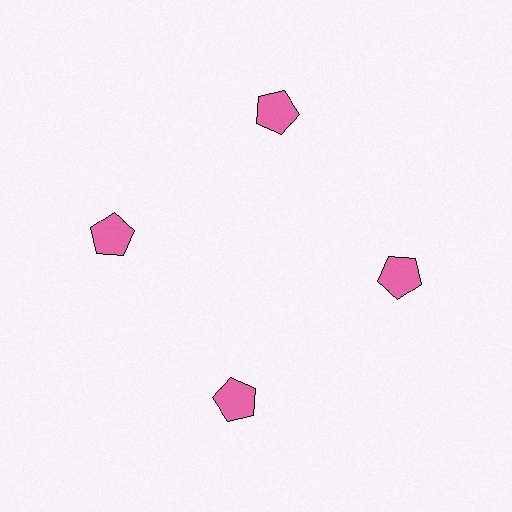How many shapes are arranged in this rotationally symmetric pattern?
There are 4 shapes, arranged in 4 groups of 1.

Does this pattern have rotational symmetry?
Yes, this pattern has 4-fold rotational symmetry. It looks the same after rotating 90 degrees around the center.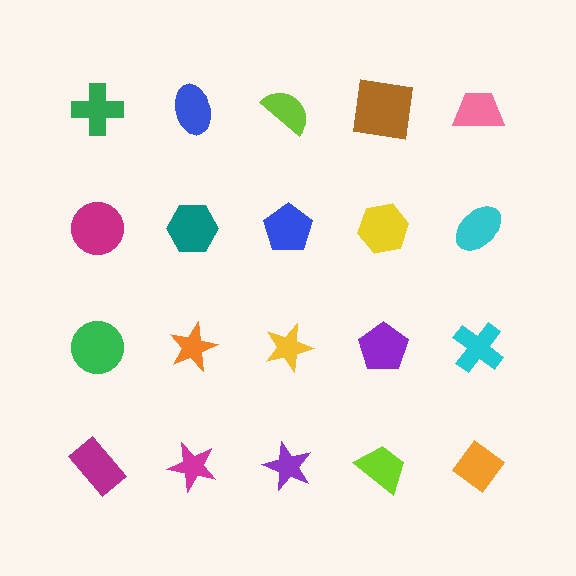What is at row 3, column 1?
A green circle.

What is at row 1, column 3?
A lime semicircle.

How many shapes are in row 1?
5 shapes.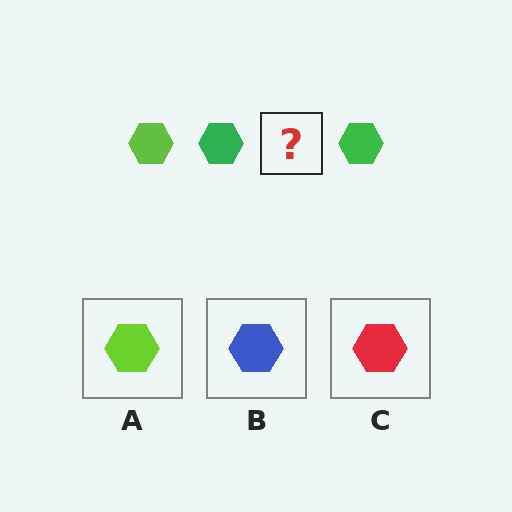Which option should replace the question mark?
Option A.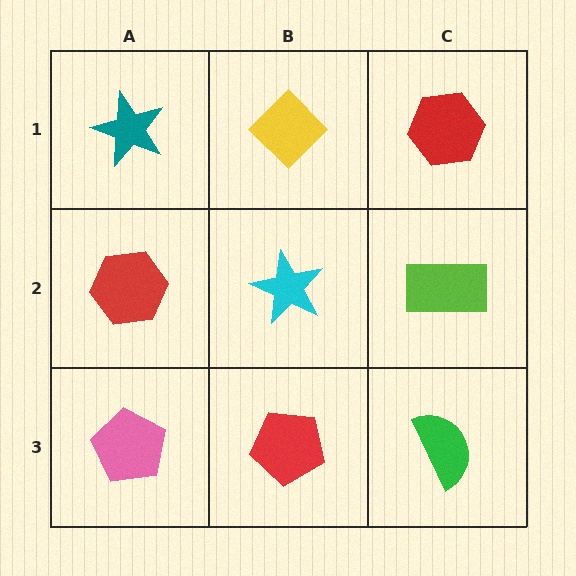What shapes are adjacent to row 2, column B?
A yellow diamond (row 1, column B), a red pentagon (row 3, column B), a red hexagon (row 2, column A), a lime rectangle (row 2, column C).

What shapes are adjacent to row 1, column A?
A red hexagon (row 2, column A), a yellow diamond (row 1, column B).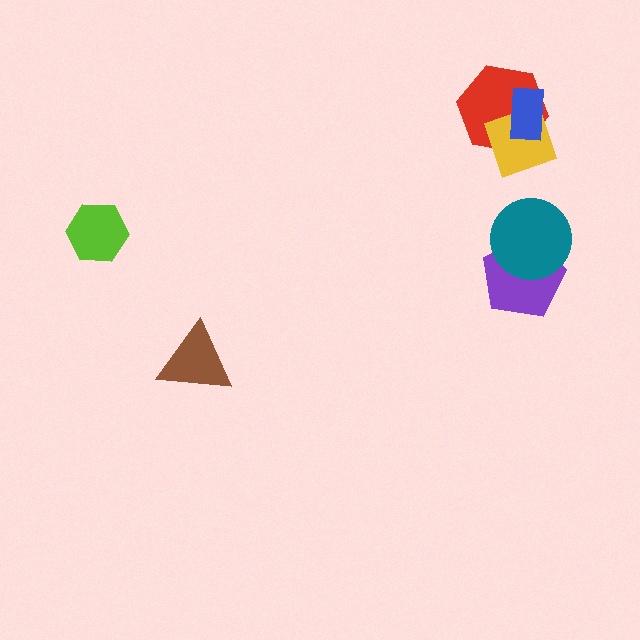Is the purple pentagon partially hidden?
Yes, it is partially covered by another shape.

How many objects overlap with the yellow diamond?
2 objects overlap with the yellow diamond.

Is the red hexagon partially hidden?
Yes, it is partially covered by another shape.